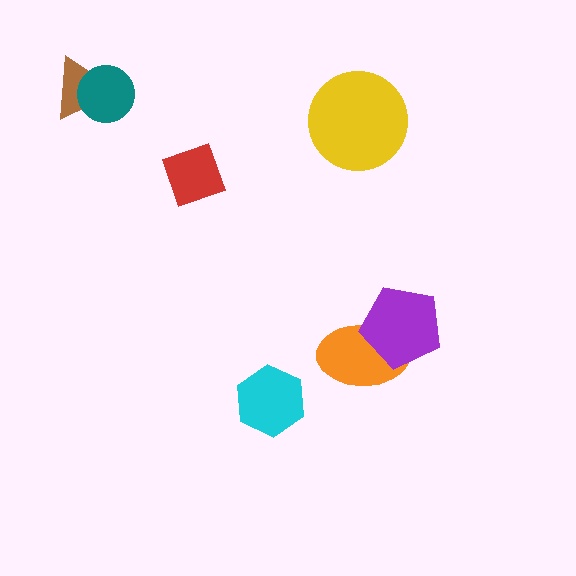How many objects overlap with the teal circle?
1 object overlaps with the teal circle.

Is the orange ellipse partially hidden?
Yes, it is partially covered by another shape.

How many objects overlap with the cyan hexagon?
0 objects overlap with the cyan hexagon.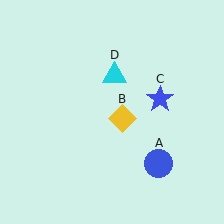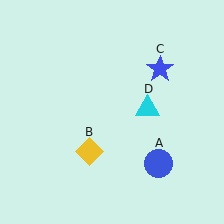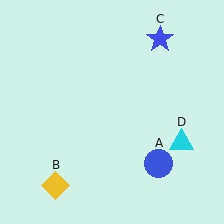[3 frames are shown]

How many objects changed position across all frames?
3 objects changed position: yellow diamond (object B), blue star (object C), cyan triangle (object D).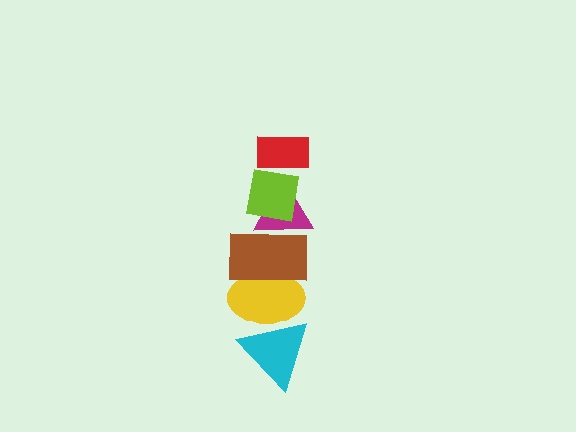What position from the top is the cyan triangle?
The cyan triangle is 6th from the top.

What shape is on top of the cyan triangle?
The yellow ellipse is on top of the cyan triangle.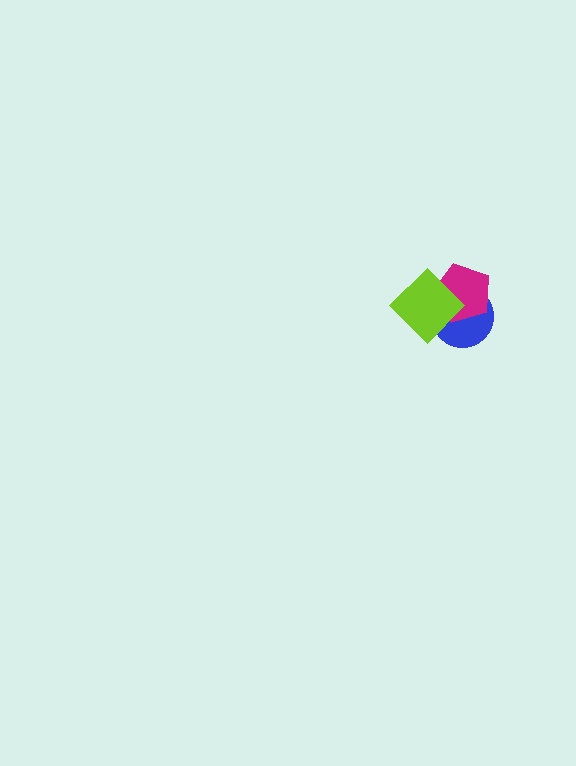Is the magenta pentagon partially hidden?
Yes, it is partially covered by another shape.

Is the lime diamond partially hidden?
No, no other shape covers it.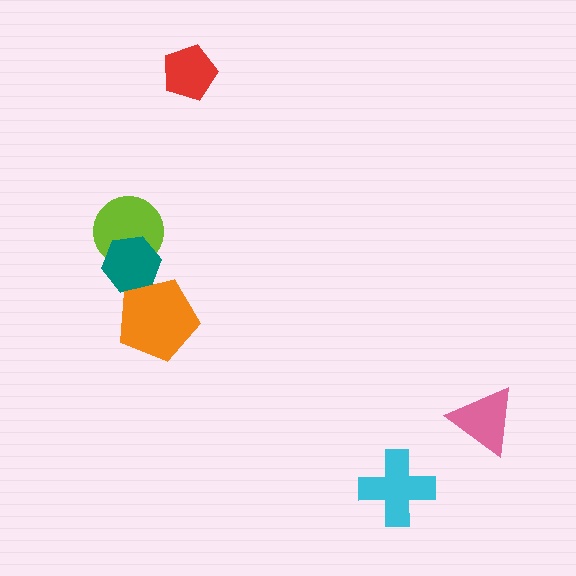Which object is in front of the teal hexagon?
The orange pentagon is in front of the teal hexagon.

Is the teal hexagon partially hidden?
Yes, it is partially covered by another shape.